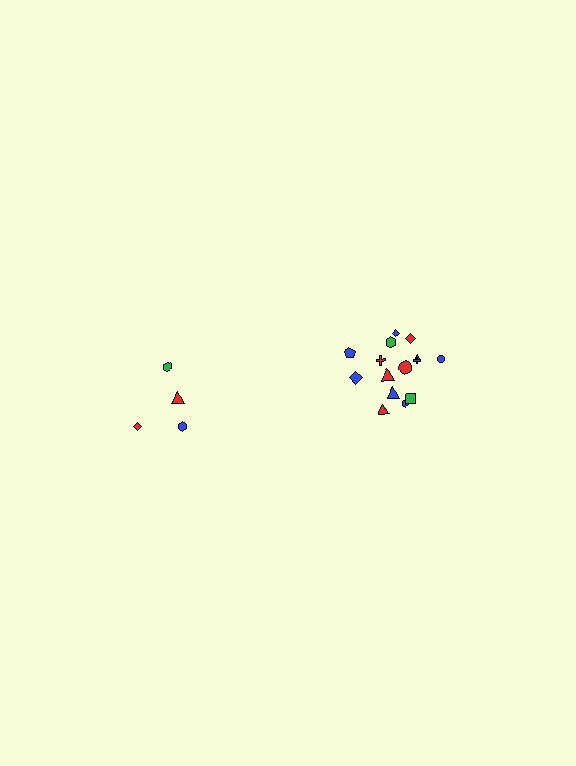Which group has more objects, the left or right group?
The right group.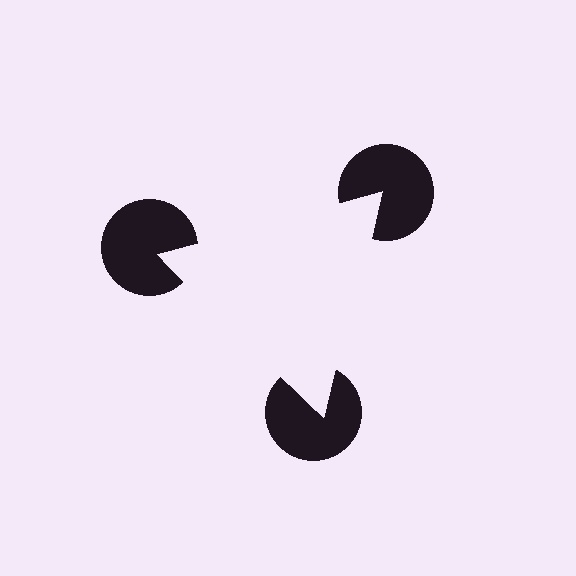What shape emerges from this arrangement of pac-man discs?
An illusory triangle — its edges are inferred from the aligned wedge cuts in the pac-man discs, not physically drawn.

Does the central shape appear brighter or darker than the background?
It typically appears slightly brighter than the background, even though no actual brightness change is drawn.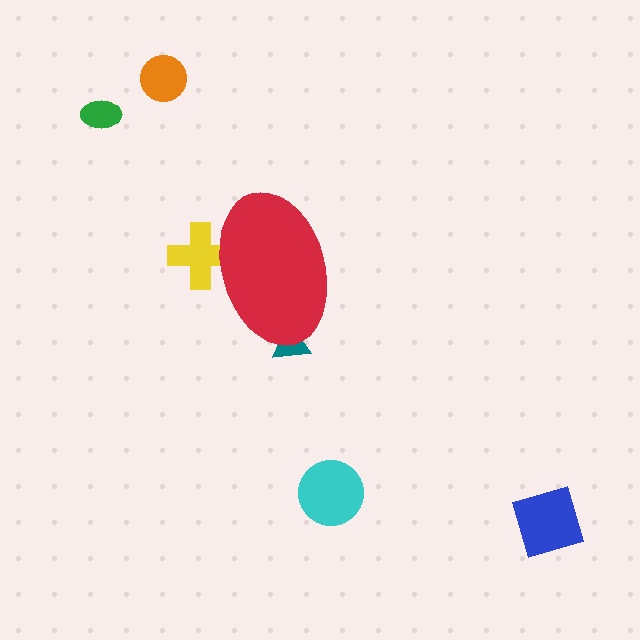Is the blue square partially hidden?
No, the blue square is fully visible.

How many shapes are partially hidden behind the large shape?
2 shapes are partially hidden.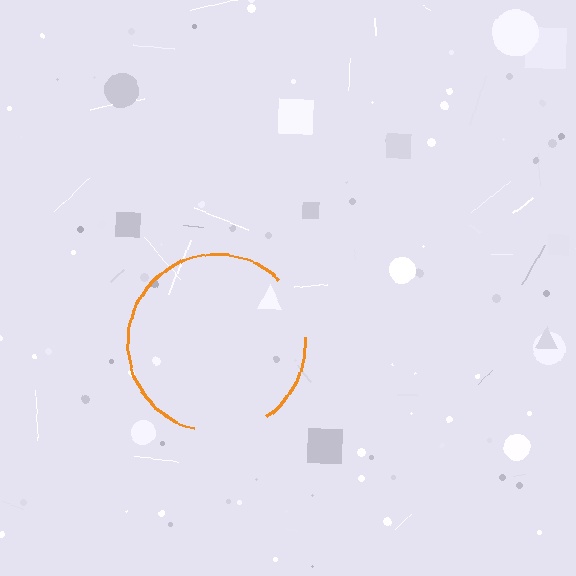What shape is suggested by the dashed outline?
The dashed outline suggests a circle.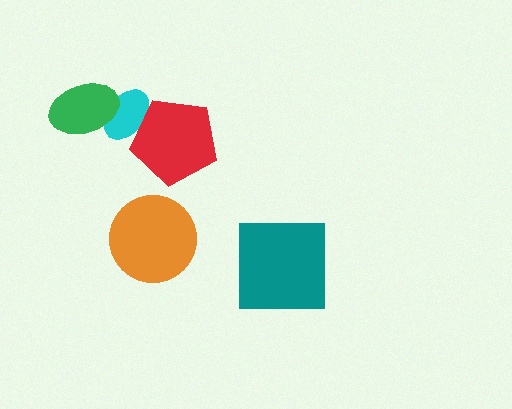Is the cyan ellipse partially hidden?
Yes, it is partially covered by another shape.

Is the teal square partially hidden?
No, no other shape covers it.